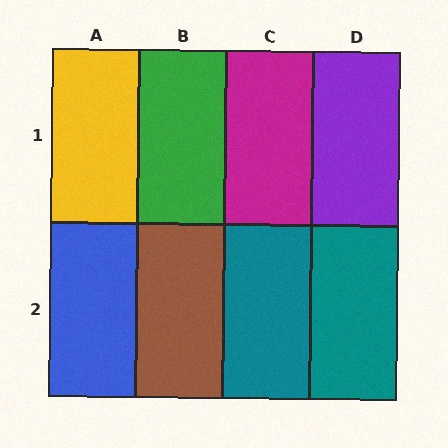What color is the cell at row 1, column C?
Magenta.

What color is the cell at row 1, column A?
Yellow.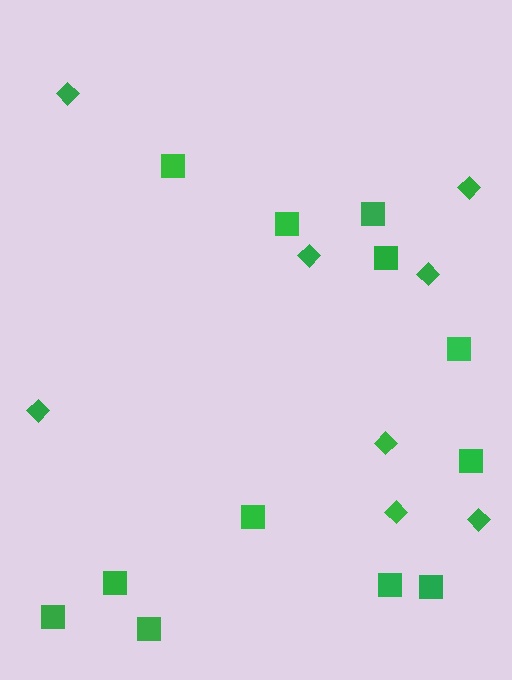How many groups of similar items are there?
There are 2 groups: one group of squares (12) and one group of diamonds (8).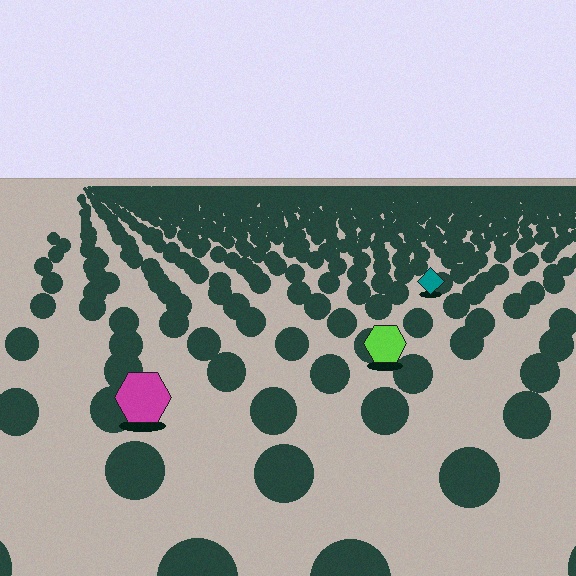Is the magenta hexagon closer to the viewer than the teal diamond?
Yes. The magenta hexagon is closer — you can tell from the texture gradient: the ground texture is coarser near it.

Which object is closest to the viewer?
The magenta hexagon is closest. The texture marks near it are larger and more spread out.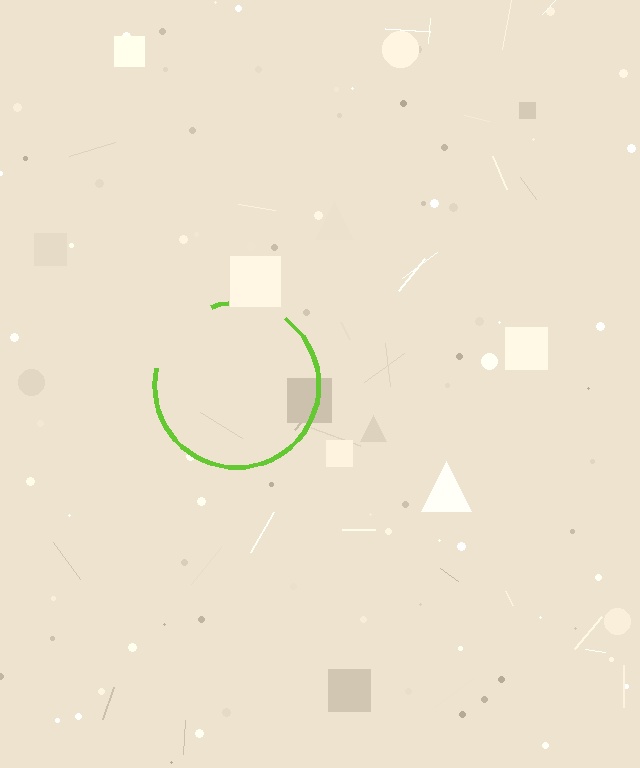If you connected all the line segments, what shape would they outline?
They would outline a circle.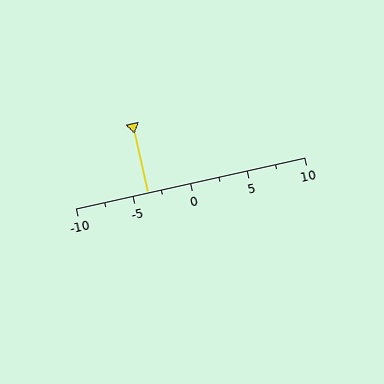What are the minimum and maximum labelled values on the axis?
The axis runs from -10 to 10.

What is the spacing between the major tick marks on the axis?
The major ticks are spaced 5 apart.